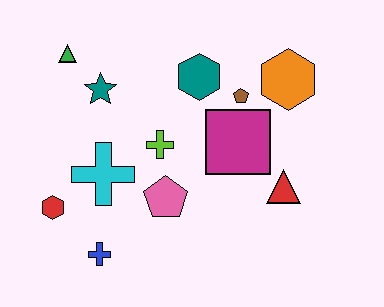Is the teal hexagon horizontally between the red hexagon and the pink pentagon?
No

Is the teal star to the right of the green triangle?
Yes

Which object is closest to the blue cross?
The red hexagon is closest to the blue cross.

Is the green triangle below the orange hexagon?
No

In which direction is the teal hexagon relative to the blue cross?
The teal hexagon is above the blue cross.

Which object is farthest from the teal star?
The red triangle is farthest from the teal star.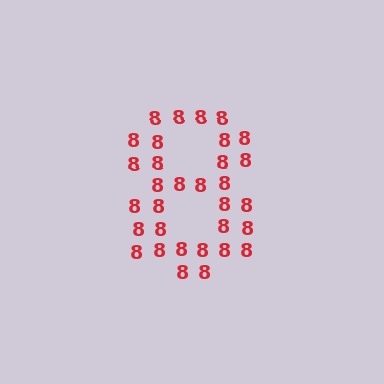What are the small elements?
The small elements are digit 8's.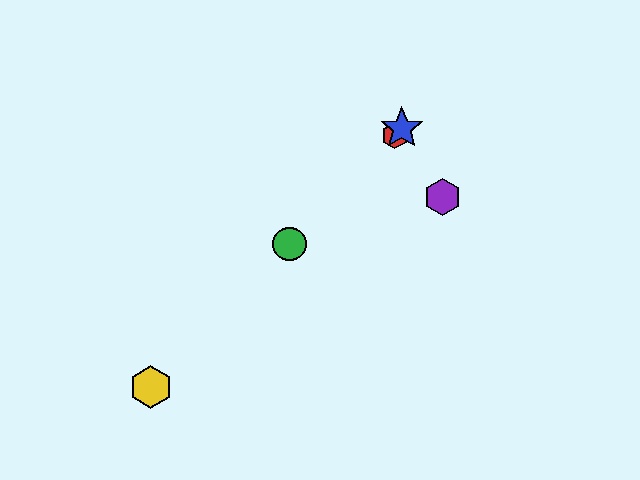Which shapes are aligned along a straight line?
The red hexagon, the blue star, the green circle, the yellow hexagon are aligned along a straight line.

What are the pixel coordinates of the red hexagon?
The red hexagon is at (395, 135).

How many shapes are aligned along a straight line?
4 shapes (the red hexagon, the blue star, the green circle, the yellow hexagon) are aligned along a straight line.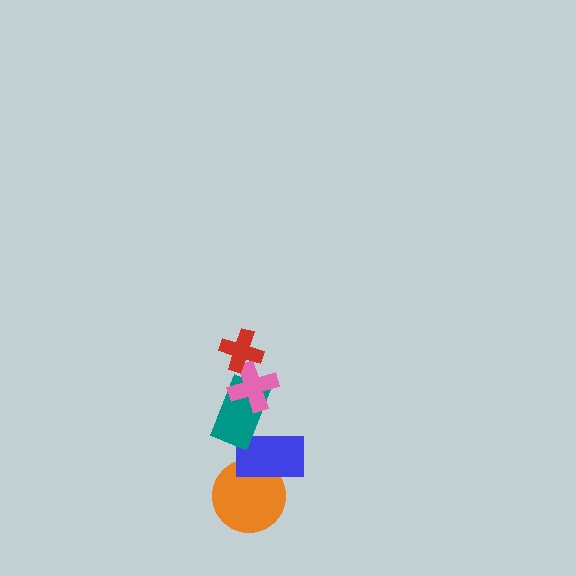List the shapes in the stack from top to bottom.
From top to bottom: the red cross, the pink cross, the teal rectangle, the blue rectangle, the orange circle.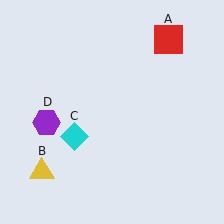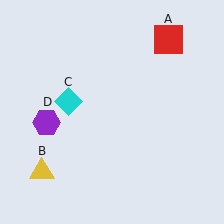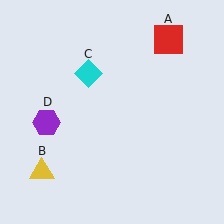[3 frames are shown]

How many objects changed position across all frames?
1 object changed position: cyan diamond (object C).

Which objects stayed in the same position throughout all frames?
Red square (object A) and yellow triangle (object B) and purple hexagon (object D) remained stationary.